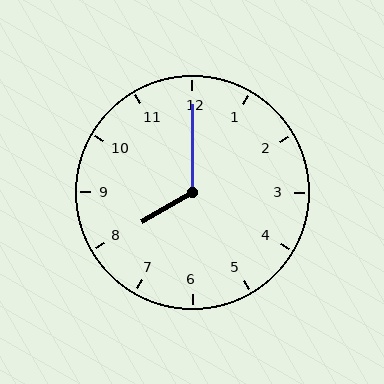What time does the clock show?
8:00.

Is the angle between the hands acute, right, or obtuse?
It is obtuse.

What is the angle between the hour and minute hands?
Approximately 120 degrees.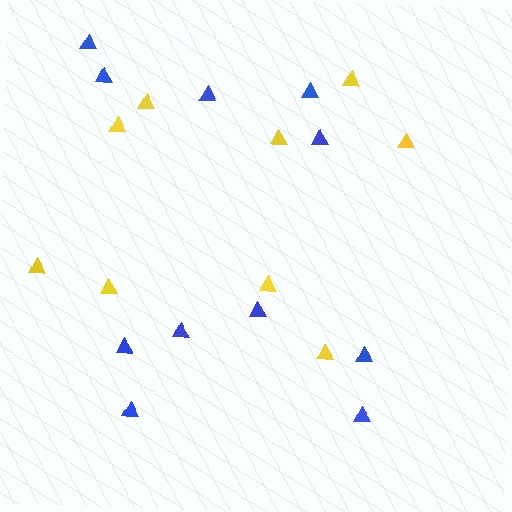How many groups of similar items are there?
There are 2 groups: one group of yellow triangles (9) and one group of blue triangles (11).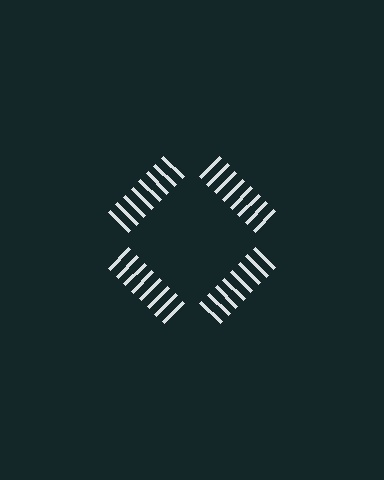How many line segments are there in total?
32 — 8 along each of the 4 edges.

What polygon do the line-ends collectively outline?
An illusory square — the line segments terminate on its edges but no continuous stroke is drawn.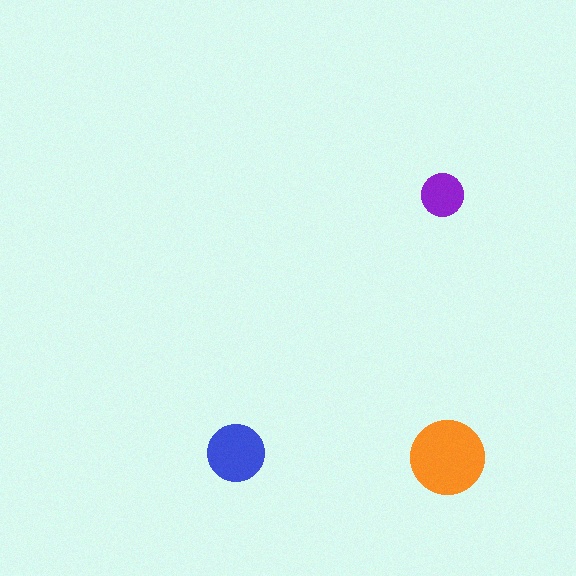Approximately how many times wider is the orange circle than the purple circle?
About 1.5 times wider.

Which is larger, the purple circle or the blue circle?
The blue one.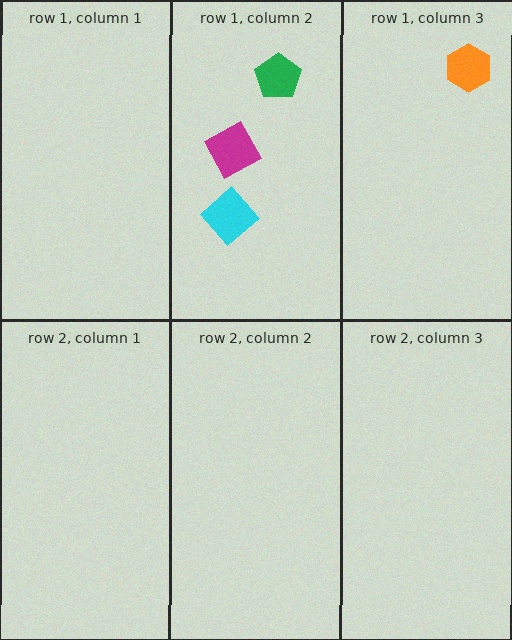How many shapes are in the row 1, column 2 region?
3.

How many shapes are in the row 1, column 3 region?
1.